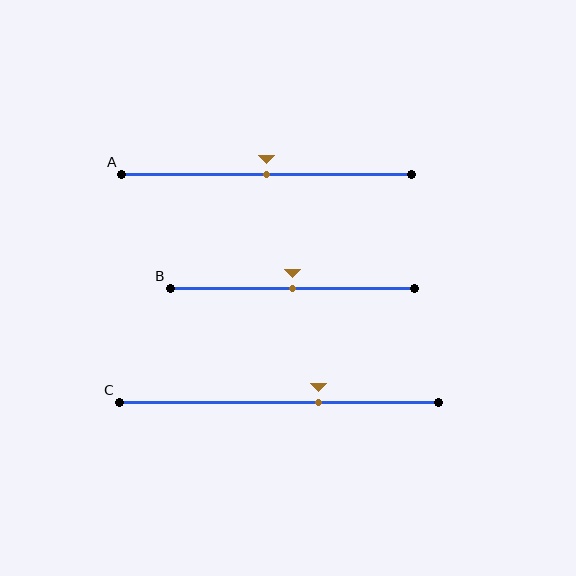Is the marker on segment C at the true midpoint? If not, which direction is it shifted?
No, the marker on segment C is shifted to the right by about 12% of the segment length.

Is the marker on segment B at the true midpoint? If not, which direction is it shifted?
Yes, the marker on segment B is at the true midpoint.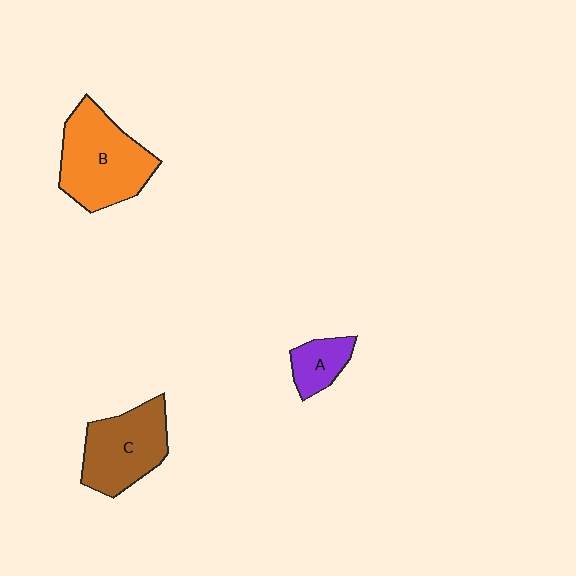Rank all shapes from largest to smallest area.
From largest to smallest: B (orange), C (brown), A (purple).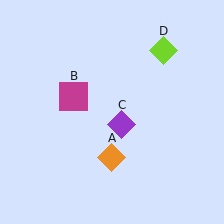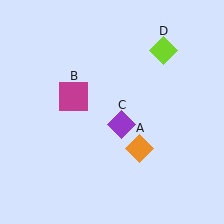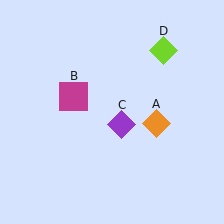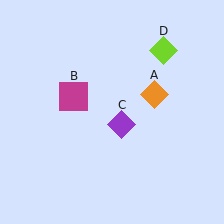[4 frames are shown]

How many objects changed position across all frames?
1 object changed position: orange diamond (object A).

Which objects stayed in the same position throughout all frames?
Magenta square (object B) and purple diamond (object C) and lime diamond (object D) remained stationary.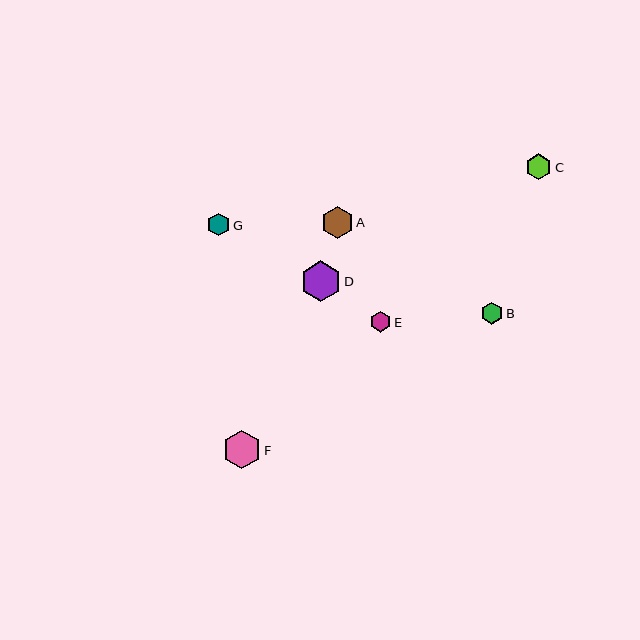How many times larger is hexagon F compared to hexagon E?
Hexagon F is approximately 1.8 times the size of hexagon E.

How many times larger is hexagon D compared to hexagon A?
Hexagon D is approximately 1.3 times the size of hexagon A.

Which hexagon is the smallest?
Hexagon E is the smallest with a size of approximately 21 pixels.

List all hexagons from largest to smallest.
From largest to smallest: D, F, A, C, G, B, E.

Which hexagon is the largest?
Hexagon D is the largest with a size of approximately 40 pixels.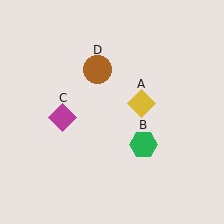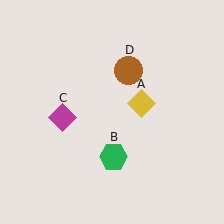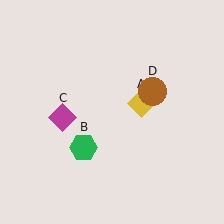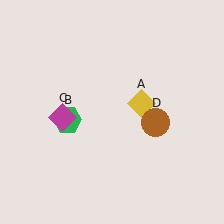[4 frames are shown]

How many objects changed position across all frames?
2 objects changed position: green hexagon (object B), brown circle (object D).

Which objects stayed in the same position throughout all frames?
Yellow diamond (object A) and magenta diamond (object C) remained stationary.